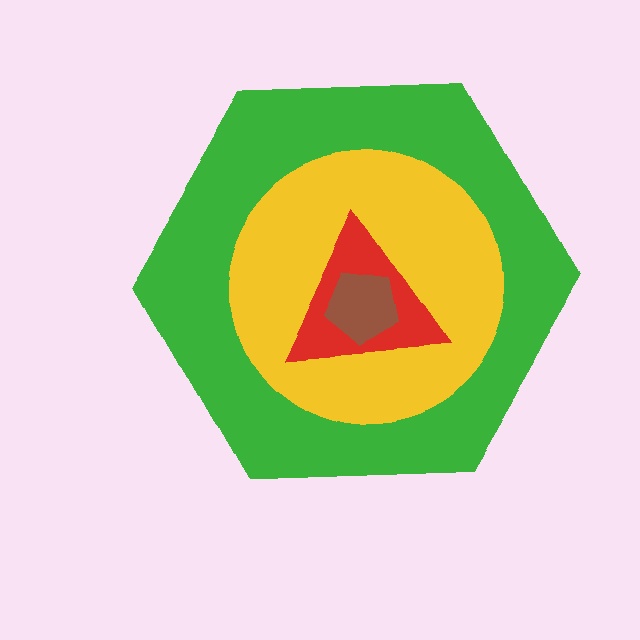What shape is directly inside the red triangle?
The brown pentagon.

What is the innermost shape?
The brown pentagon.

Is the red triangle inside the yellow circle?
Yes.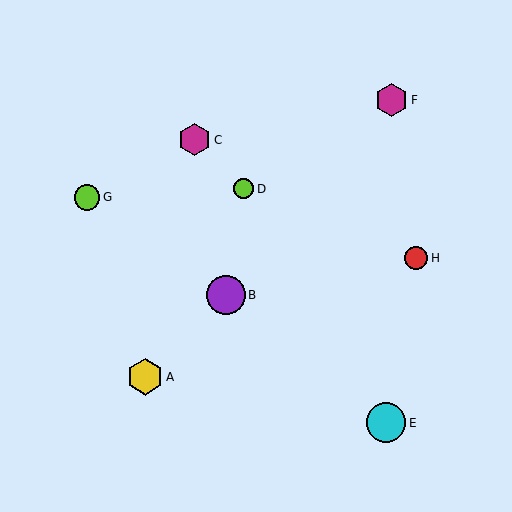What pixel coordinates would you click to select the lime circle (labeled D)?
Click at (244, 189) to select the lime circle D.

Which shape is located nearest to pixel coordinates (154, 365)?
The yellow hexagon (labeled A) at (145, 377) is nearest to that location.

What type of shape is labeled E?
Shape E is a cyan circle.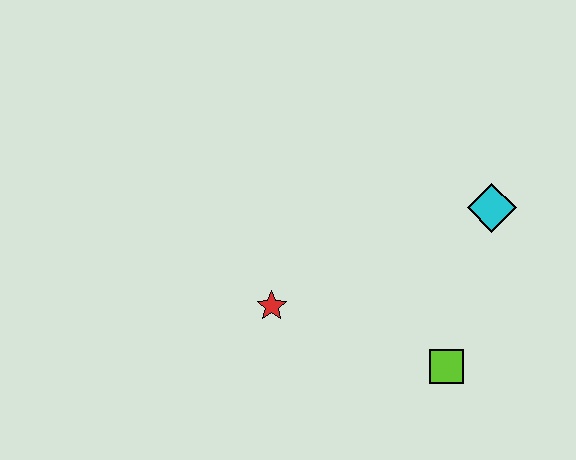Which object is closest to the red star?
The lime square is closest to the red star.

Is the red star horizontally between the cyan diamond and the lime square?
No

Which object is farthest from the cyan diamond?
The red star is farthest from the cyan diamond.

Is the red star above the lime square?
Yes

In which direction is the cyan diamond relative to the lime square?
The cyan diamond is above the lime square.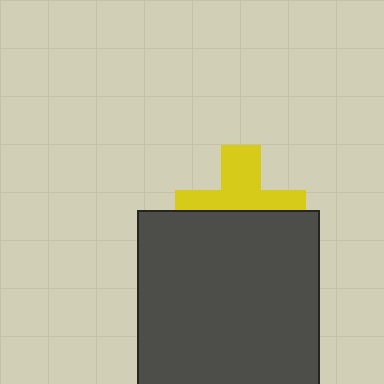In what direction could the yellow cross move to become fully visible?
The yellow cross could move up. That would shift it out from behind the dark gray square entirely.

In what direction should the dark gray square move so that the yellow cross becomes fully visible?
The dark gray square should move down. That is the shortest direction to clear the overlap and leave the yellow cross fully visible.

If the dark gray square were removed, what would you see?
You would see the complete yellow cross.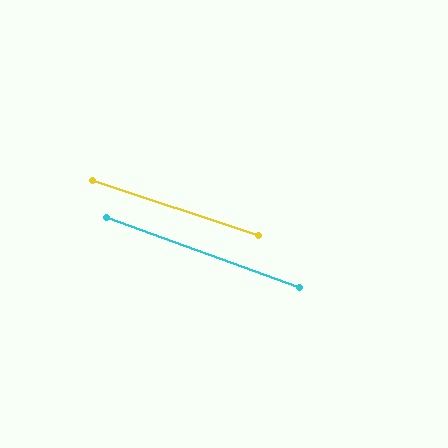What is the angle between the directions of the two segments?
Approximately 1 degree.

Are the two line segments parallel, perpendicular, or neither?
Parallel — their directions differ by only 1.4°.